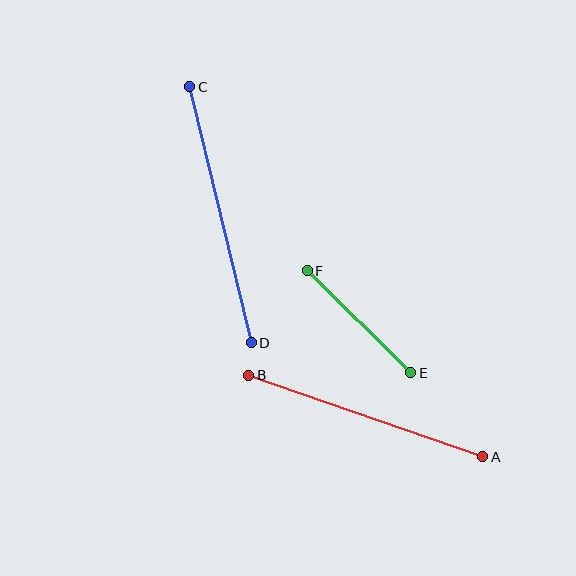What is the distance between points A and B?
The distance is approximately 247 pixels.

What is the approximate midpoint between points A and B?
The midpoint is at approximately (366, 416) pixels.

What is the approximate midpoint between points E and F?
The midpoint is at approximately (359, 322) pixels.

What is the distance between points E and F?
The distance is approximately 145 pixels.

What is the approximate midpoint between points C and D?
The midpoint is at approximately (221, 215) pixels.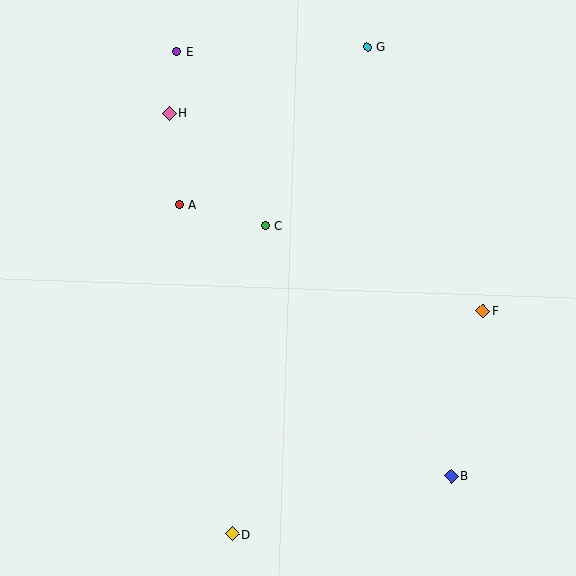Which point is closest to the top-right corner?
Point G is closest to the top-right corner.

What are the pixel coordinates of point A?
Point A is at (179, 205).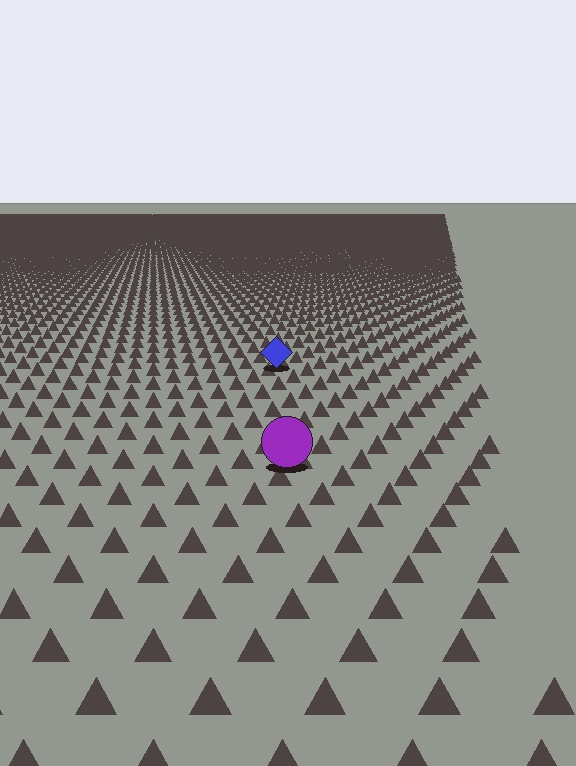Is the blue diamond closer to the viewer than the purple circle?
No. The purple circle is closer — you can tell from the texture gradient: the ground texture is coarser near it.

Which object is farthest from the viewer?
The blue diamond is farthest from the viewer. It appears smaller and the ground texture around it is denser.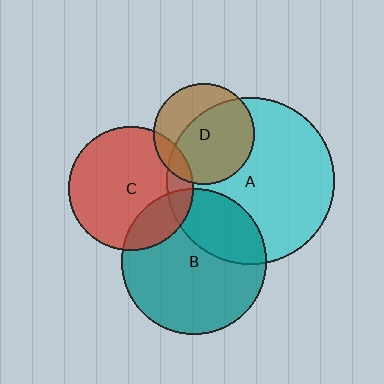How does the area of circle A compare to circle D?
Approximately 2.7 times.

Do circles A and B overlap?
Yes.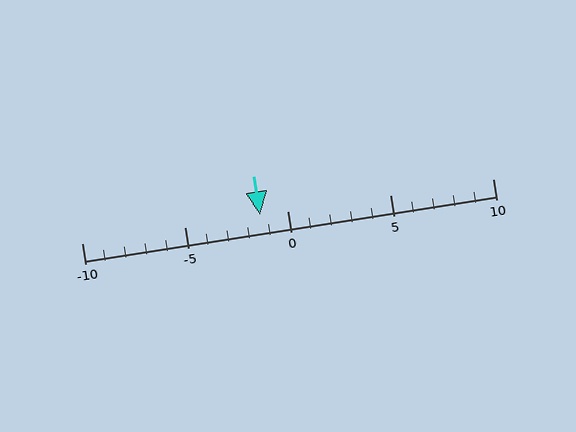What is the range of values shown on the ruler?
The ruler shows values from -10 to 10.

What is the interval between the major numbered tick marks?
The major tick marks are spaced 5 units apart.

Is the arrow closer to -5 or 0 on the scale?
The arrow is closer to 0.